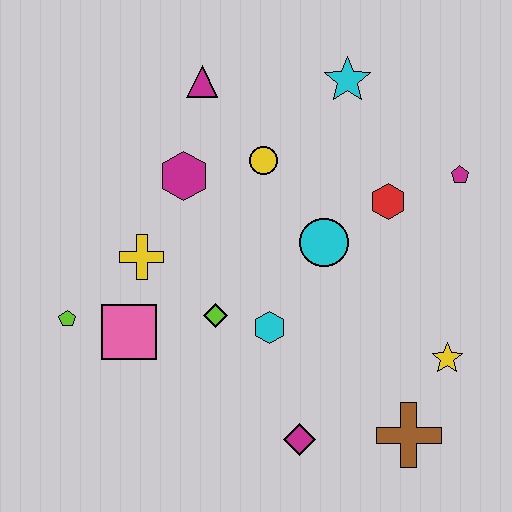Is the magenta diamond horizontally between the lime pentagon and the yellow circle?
No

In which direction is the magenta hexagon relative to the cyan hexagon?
The magenta hexagon is above the cyan hexagon.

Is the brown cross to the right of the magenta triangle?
Yes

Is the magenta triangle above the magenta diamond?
Yes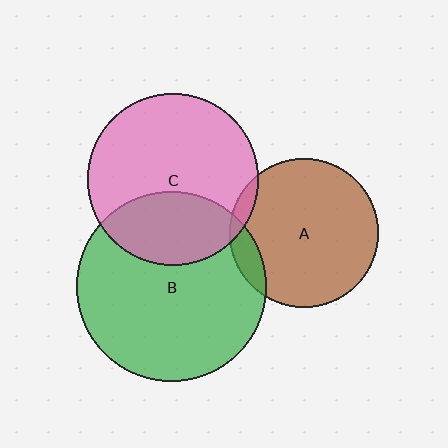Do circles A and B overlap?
Yes.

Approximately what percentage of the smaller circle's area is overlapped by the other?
Approximately 10%.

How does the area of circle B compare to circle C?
Approximately 1.2 times.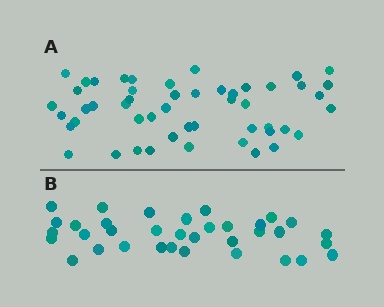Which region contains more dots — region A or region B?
Region A (the top region) has more dots.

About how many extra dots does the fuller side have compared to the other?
Region A has approximately 15 more dots than region B.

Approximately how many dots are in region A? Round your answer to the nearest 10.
About 50 dots.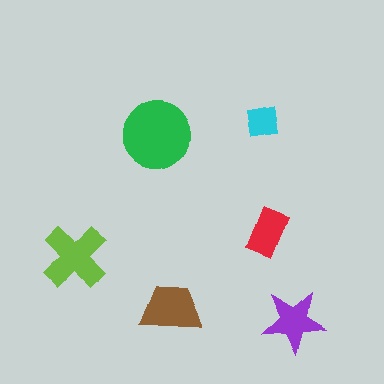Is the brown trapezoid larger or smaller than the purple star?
Larger.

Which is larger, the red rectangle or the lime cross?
The lime cross.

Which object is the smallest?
The cyan square.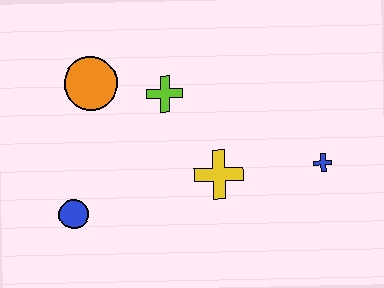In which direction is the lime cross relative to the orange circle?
The lime cross is to the right of the orange circle.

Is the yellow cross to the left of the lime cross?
No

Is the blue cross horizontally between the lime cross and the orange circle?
No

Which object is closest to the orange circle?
The lime cross is closest to the orange circle.